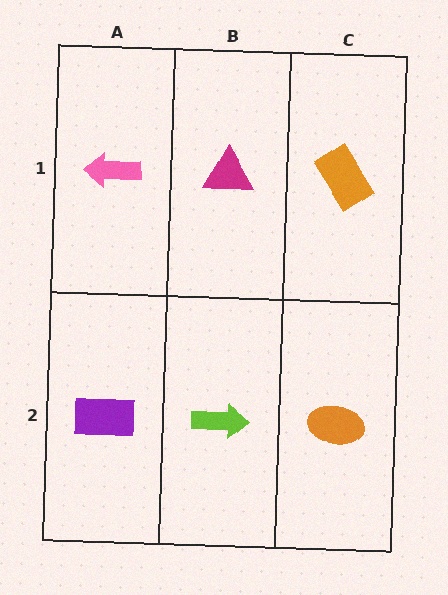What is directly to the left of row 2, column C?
A lime arrow.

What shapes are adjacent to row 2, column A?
A pink arrow (row 1, column A), a lime arrow (row 2, column B).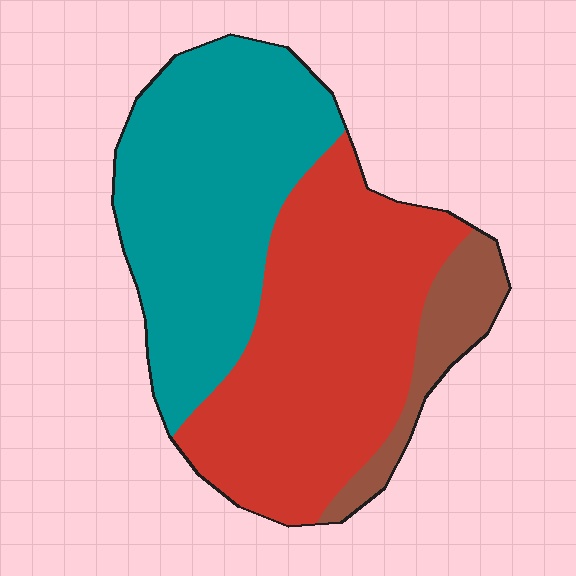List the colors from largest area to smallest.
From largest to smallest: red, teal, brown.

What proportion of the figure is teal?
Teal covers 43% of the figure.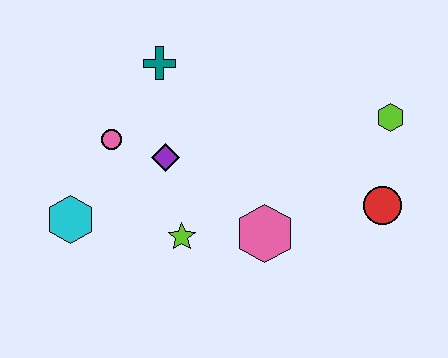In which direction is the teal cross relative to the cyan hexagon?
The teal cross is above the cyan hexagon.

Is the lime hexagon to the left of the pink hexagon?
No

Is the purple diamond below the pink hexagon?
No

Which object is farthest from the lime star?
The lime hexagon is farthest from the lime star.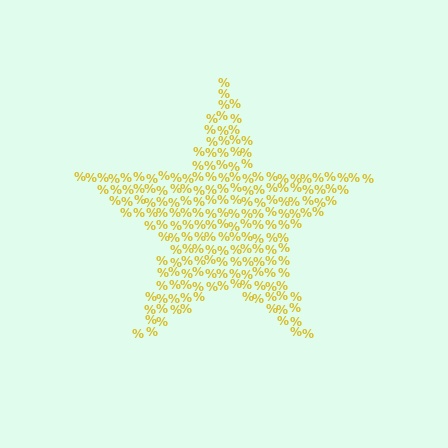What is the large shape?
The large shape is a star.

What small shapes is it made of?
It is made of small percent signs.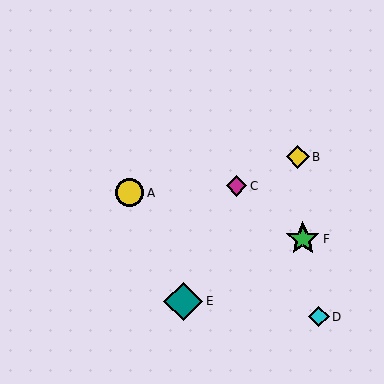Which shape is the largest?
The teal diamond (labeled E) is the largest.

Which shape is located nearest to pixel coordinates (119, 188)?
The yellow circle (labeled A) at (130, 193) is nearest to that location.